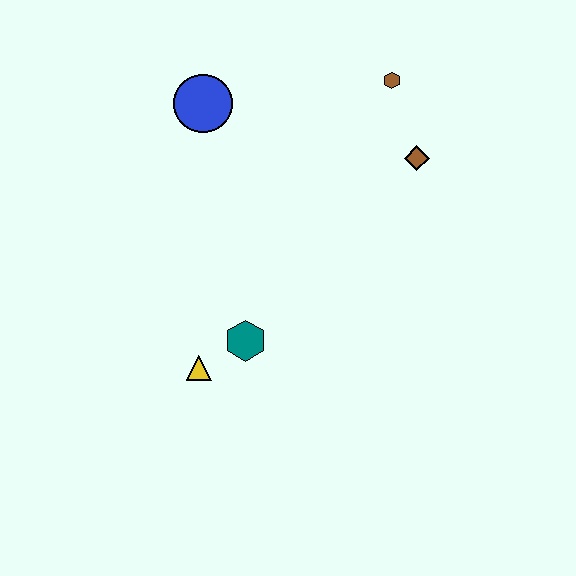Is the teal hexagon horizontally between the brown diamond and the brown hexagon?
No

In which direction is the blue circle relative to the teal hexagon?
The blue circle is above the teal hexagon.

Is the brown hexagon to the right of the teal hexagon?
Yes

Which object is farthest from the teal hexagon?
The brown hexagon is farthest from the teal hexagon.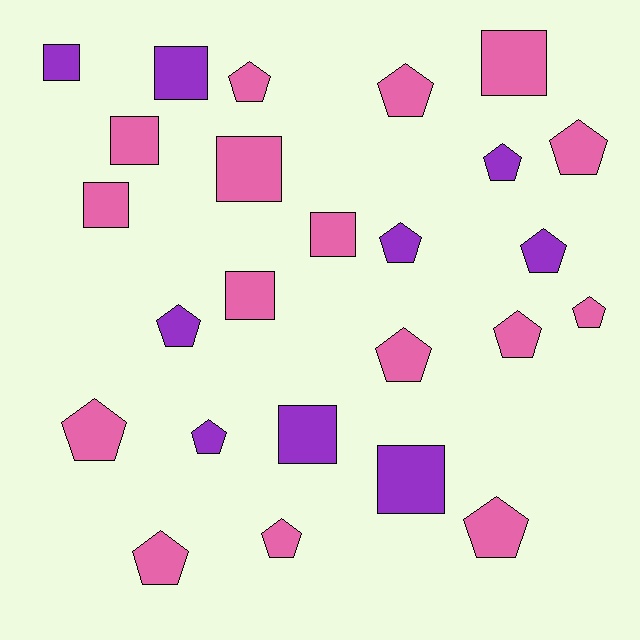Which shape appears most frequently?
Pentagon, with 15 objects.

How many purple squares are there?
There are 4 purple squares.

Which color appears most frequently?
Pink, with 16 objects.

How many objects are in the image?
There are 25 objects.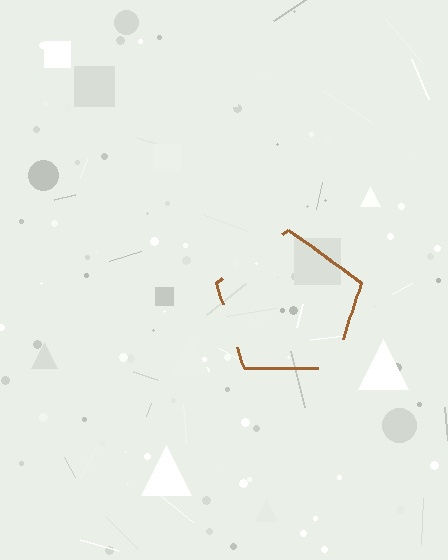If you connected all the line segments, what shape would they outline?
They would outline a pentagon.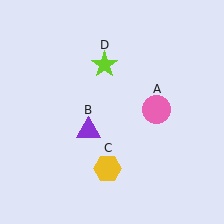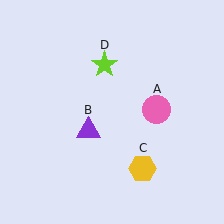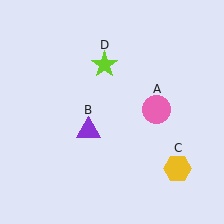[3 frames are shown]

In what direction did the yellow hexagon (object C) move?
The yellow hexagon (object C) moved right.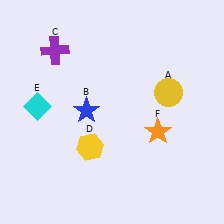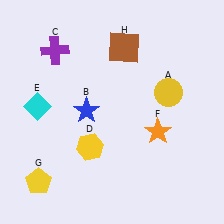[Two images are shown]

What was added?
A yellow pentagon (G), a brown square (H) were added in Image 2.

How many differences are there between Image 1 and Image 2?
There are 2 differences between the two images.